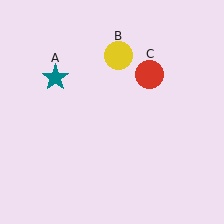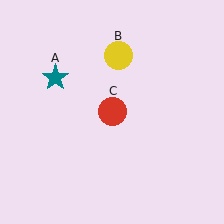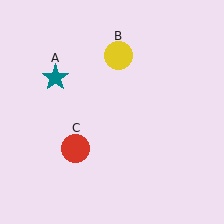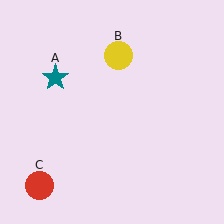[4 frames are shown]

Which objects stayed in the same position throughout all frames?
Teal star (object A) and yellow circle (object B) remained stationary.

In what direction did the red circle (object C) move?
The red circle (object C) moved down and to the left.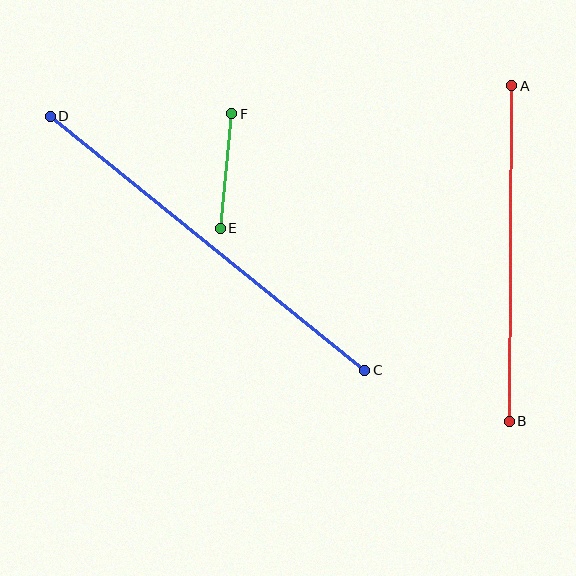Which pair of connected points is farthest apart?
Points C and D are farthest apart.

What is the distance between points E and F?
The distance is approximately 115 pixels.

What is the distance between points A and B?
The distance is approximately 336 pixels.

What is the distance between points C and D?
The distance is approximately 404 pixels.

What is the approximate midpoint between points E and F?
The midpoint is at approximately (226, 171) pixels.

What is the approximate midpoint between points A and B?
The midpoint is at approximately (510, 254) pixels.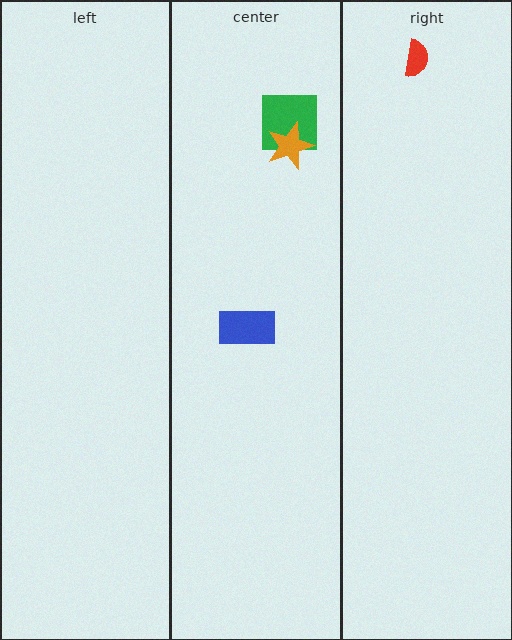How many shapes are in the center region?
3.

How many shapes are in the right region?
1.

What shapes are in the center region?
The green square, the orange star, the blue rectangle.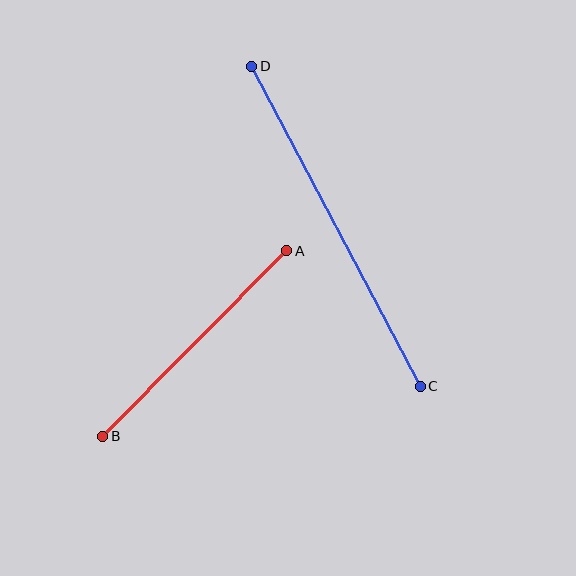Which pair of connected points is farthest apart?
Points C and D are farthest apart.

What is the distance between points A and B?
The distance is approximately 261 pixels.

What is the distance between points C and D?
The distance is approximately 362 pixels.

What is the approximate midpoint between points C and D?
The midpoint is at approximately (336, 226) pixels.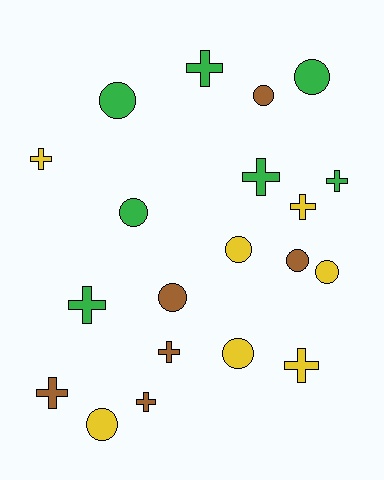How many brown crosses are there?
There are 3 brown crosses.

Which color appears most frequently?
Yellow, with 7 objects.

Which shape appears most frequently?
Circle, with 10 objects.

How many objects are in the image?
There are 20 objects.